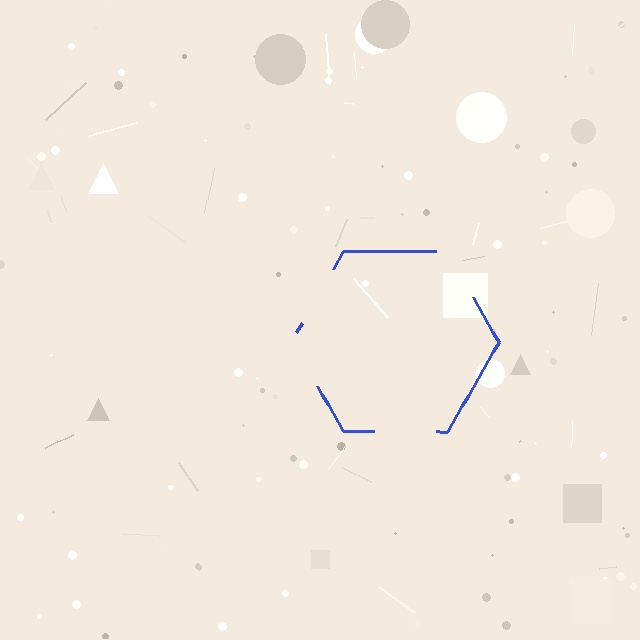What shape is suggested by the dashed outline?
The dashed outline suggests a hexagon.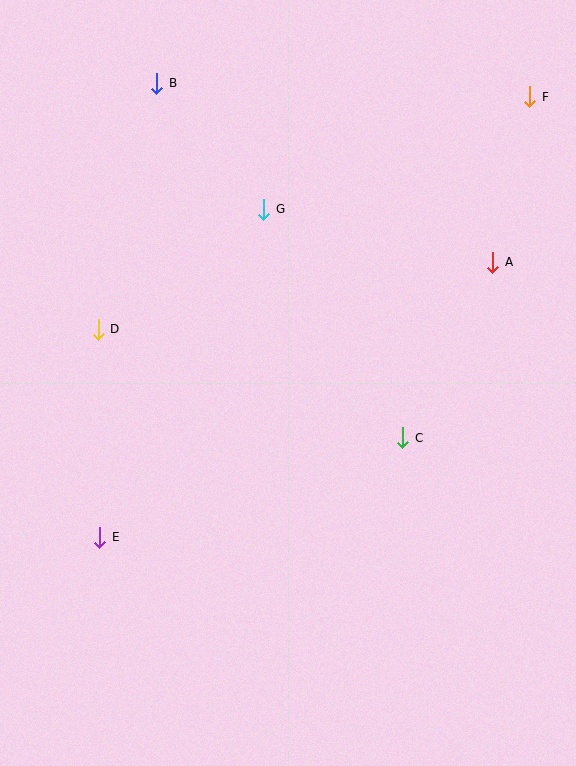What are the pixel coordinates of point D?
Point D is at (98, 329).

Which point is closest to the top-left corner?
Point B is closest to the top-left corner.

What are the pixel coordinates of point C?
Point C is at (403, 438).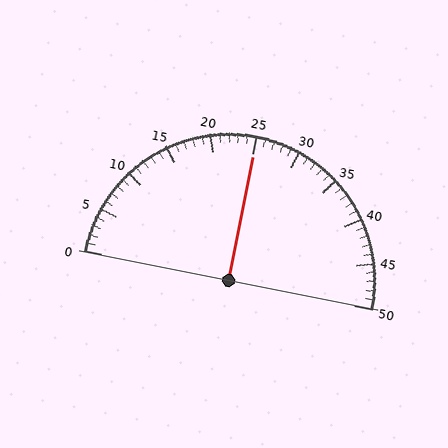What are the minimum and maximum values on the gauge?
The gauge ranges from 0 to 50.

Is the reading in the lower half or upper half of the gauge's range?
The reading is in the upper half of the range (0 to 50).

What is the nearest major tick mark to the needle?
The nearest major tick mark is 25.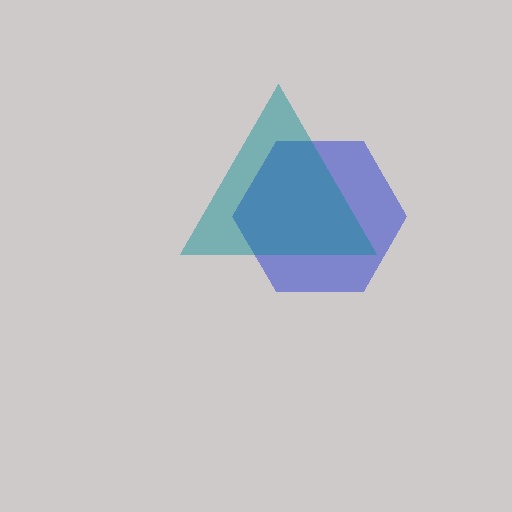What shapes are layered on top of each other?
The layered shapes are: a blue hexagon, a teal triangle.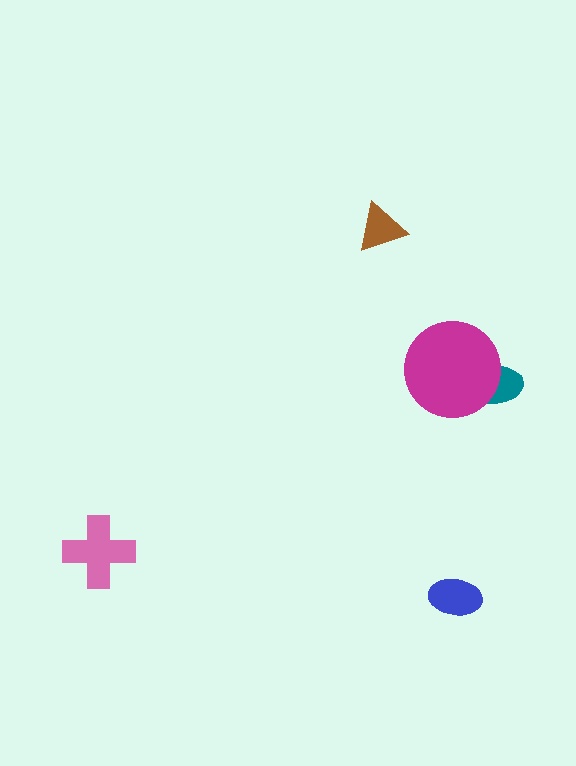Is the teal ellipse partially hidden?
Yes, it is partially covered by another shape.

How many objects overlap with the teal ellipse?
1 object overlaps with the teal ellipse.